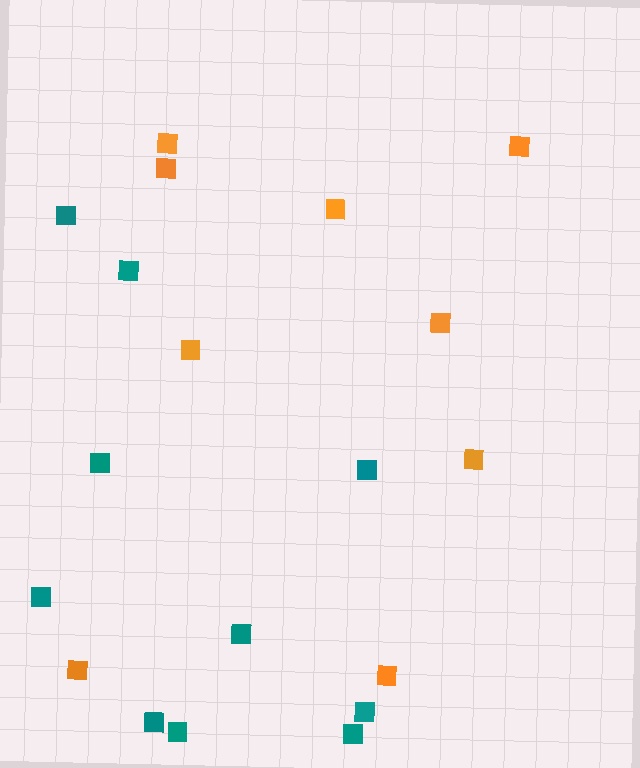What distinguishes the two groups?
There are 2 groups: one group of teal squares (10) and one group of orange squares (9).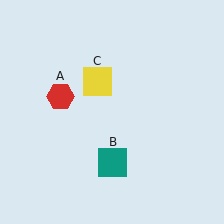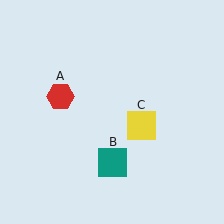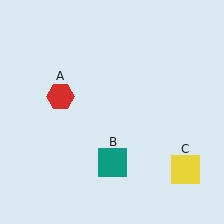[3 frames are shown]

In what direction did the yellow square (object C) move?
The yellow square (object C) moved down and to the right.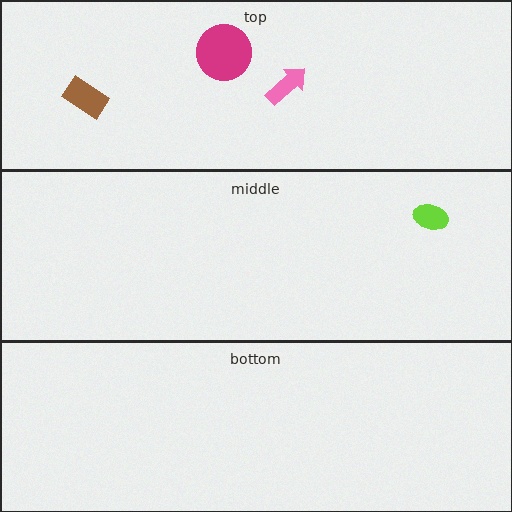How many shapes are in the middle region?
1.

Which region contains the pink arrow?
The top region.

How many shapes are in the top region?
3.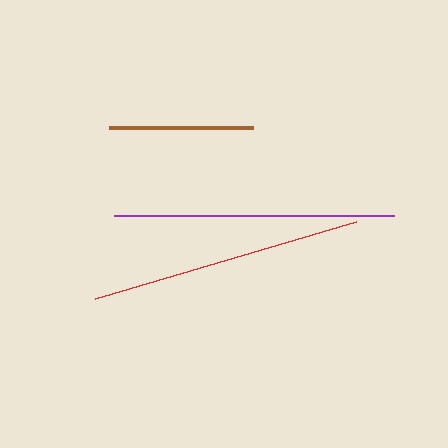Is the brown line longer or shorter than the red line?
The red line is longer than the brown line.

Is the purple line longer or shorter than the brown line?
The purple line is longer than the brown line.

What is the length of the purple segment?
The purple segment is approximately 280 pixels long.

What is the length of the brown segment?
The brown segment is approximately 143 pixels long.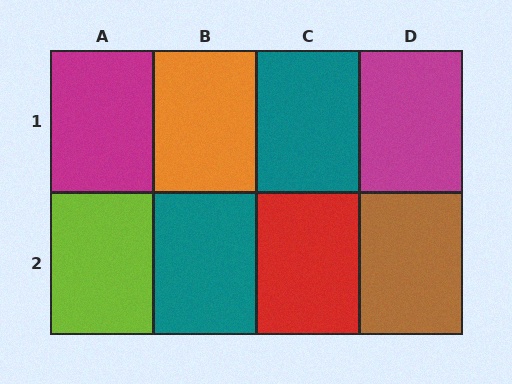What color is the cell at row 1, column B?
Orange.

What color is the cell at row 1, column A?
Magenta.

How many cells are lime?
1 cell is lime.